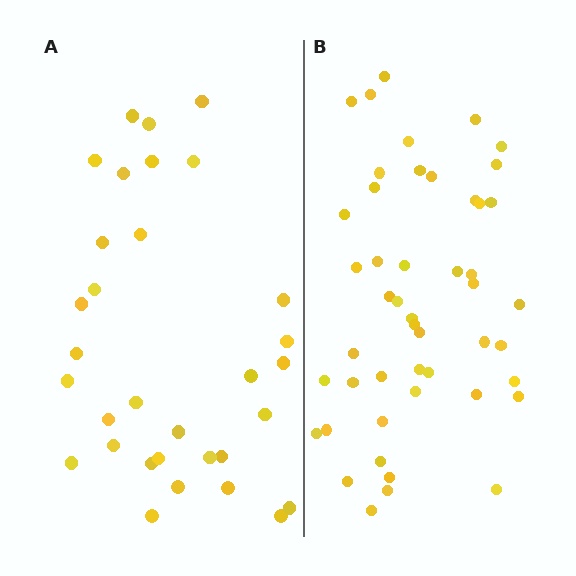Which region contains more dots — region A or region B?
Region B (the right region) has more dots.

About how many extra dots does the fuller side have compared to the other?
Region B has approximately 15 more dots than region A.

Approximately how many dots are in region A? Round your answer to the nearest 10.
About 30 dots. (The exact count is 32, which rounds to 30.)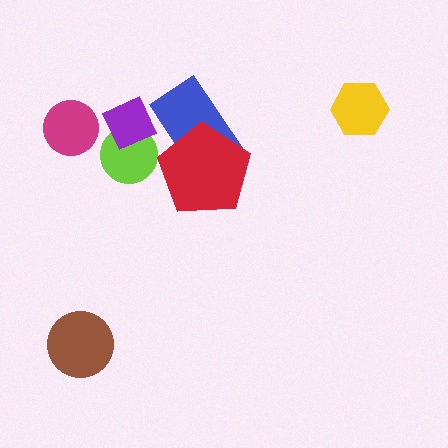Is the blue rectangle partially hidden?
Yes, it is partially covered by another shape.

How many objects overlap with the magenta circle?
0 objects overlap with the magenta circle.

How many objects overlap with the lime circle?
1 object overlaps with the lime circle.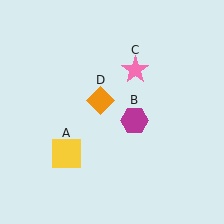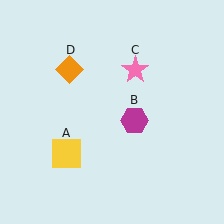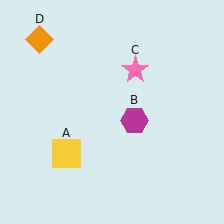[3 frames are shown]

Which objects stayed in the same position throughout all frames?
Yellow square (object A) and magenta hexagon (object B) and pink star (object C) remained stationary.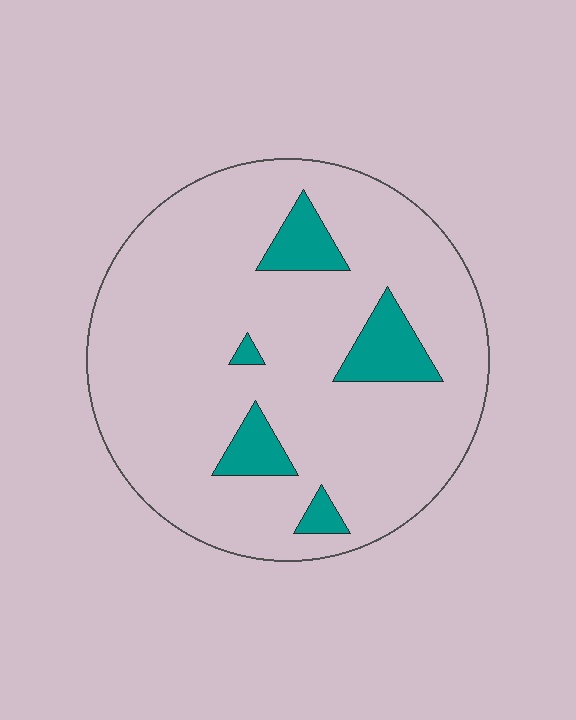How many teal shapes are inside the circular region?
5.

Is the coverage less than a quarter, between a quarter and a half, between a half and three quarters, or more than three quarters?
Less than a quarter.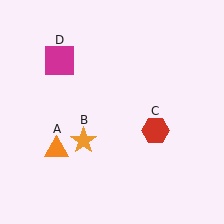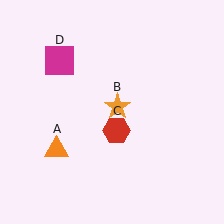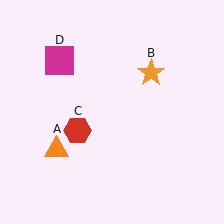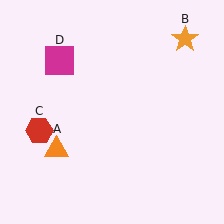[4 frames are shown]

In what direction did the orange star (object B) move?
The orange star (object B) moved up and to the right.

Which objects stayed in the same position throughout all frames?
Orange triangle (object A) and magenta square (object D) remained stationary.